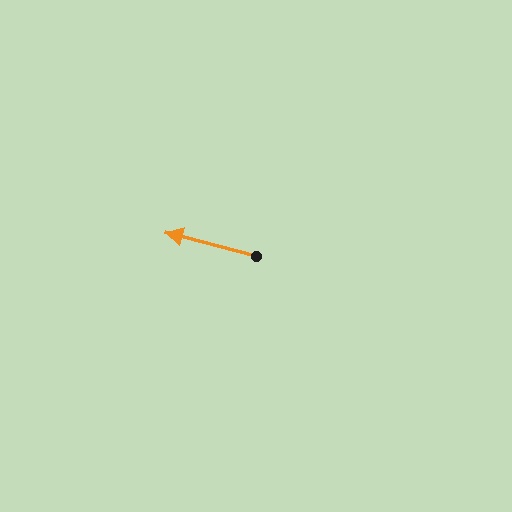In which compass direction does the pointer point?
West.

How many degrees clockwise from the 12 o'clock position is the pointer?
Approximately 285 degrees.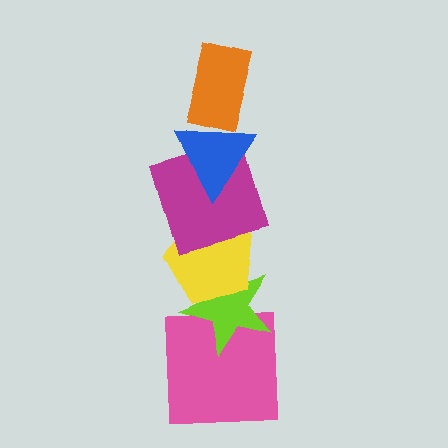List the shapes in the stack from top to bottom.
From top to bottom: the orange rectangle, the blue triangle, the magenta square, the yellow pentagon, the lime star, the pink square.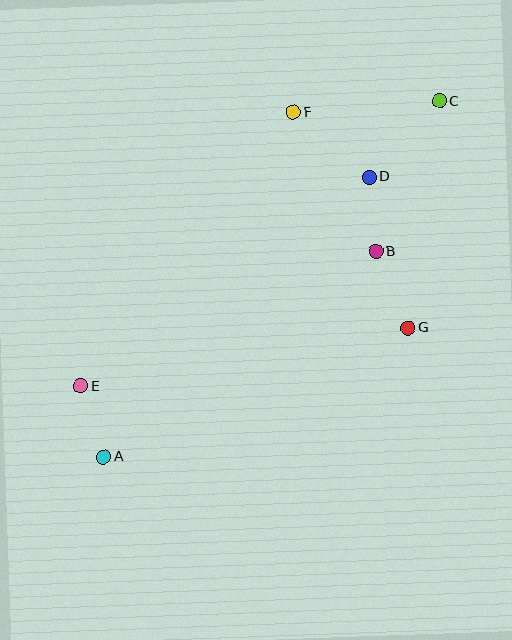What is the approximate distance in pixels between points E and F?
The distance between E and F is approximately 346 pixels.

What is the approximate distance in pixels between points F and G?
The distance between F and G is approximately 244 pixels.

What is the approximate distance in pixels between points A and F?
The distance between A and F is approximately 393 pixels.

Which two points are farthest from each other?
Points A and C are farthest from each other.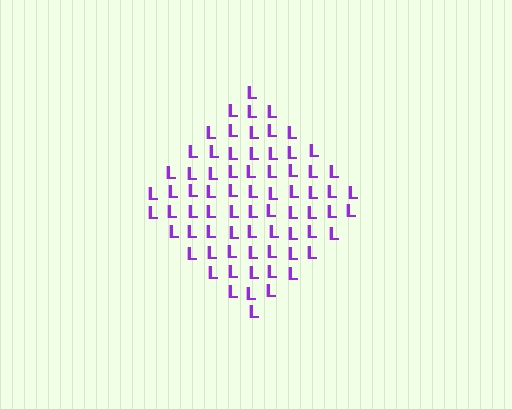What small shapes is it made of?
It is made of small letter L's.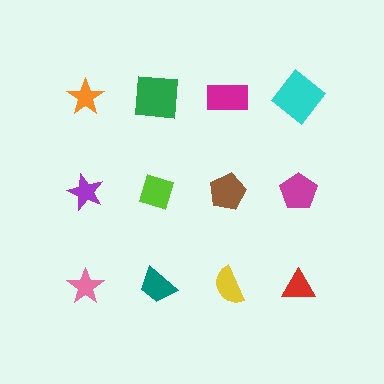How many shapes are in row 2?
4 shapes.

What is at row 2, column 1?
A purple star.